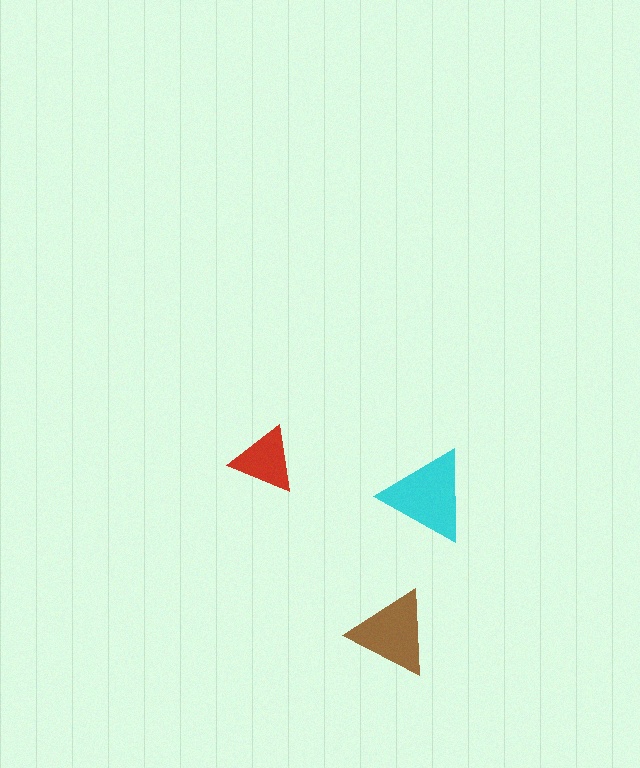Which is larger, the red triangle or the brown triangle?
The brown one.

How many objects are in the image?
There are 3 objects in the image.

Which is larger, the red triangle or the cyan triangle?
The cyan one.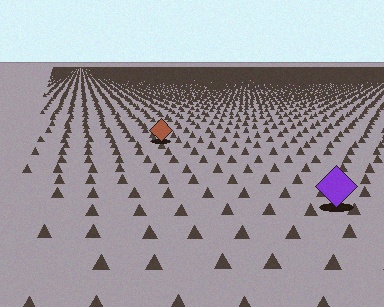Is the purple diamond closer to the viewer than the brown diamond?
Yes. The purple diamond is closer — you can tell from the texture gradient: the ground texture is coarser near it.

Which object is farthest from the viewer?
The brown diamond is farthest from the viewer. It appears smaller and the ground texture around it is denser.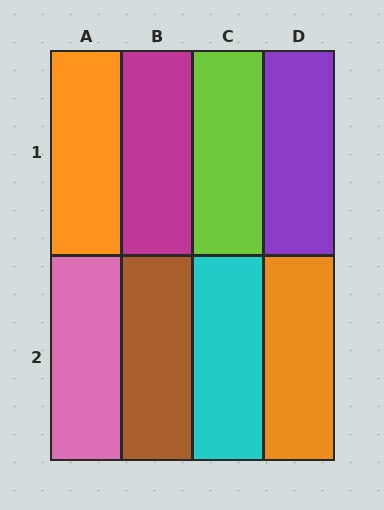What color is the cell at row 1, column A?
Orange.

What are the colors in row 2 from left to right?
Pink, brown, cyan, orange.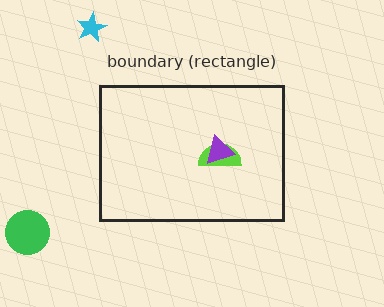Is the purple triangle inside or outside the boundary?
Inside.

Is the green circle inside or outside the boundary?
Outside.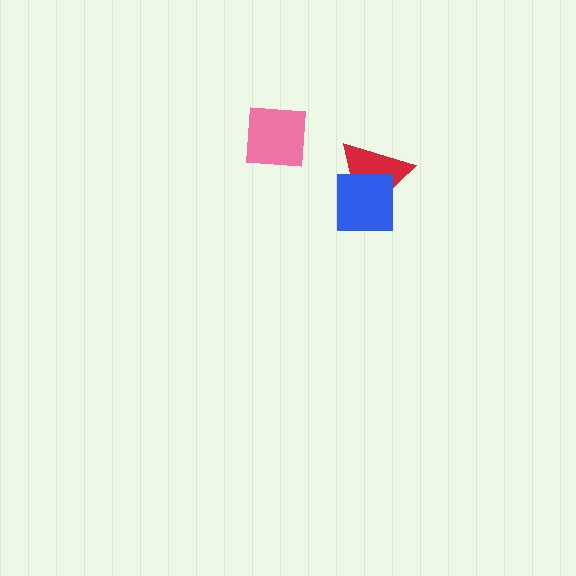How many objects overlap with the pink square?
0 objects overlap with the pink square.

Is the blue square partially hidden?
No, no other shape covers it.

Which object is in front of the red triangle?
The blue square is in front of the red triangle.